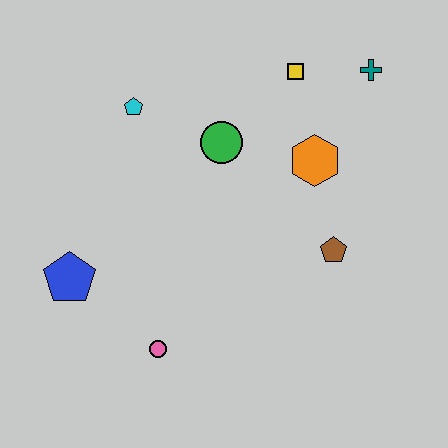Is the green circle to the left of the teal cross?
Yes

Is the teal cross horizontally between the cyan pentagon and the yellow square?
No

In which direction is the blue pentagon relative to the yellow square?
The blue pentagon is to the left of the yellow square.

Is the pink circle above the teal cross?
No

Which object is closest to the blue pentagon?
The pink circle is closest to the blue pentagon.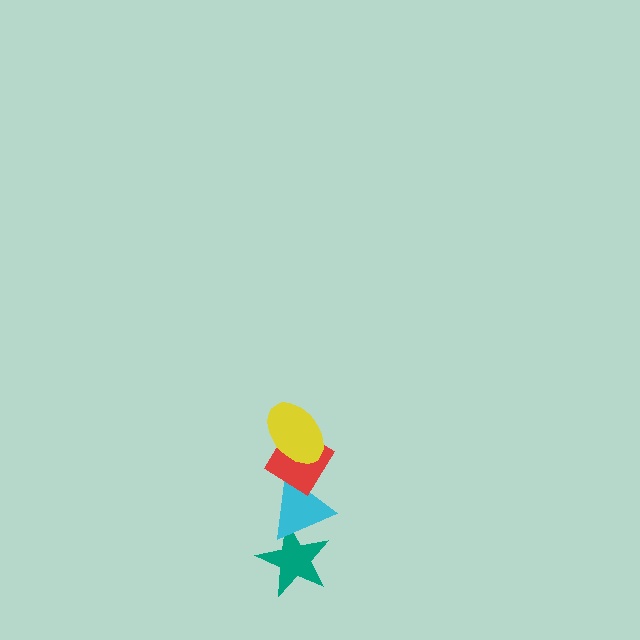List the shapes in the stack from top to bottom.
From top to bottom: the yellow ellipse, the red diamond, the cyan triangle, the teal star.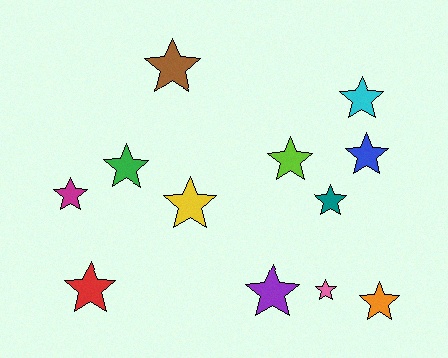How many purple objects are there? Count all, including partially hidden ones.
There is 1 purple object.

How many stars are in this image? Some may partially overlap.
There are 12 stars.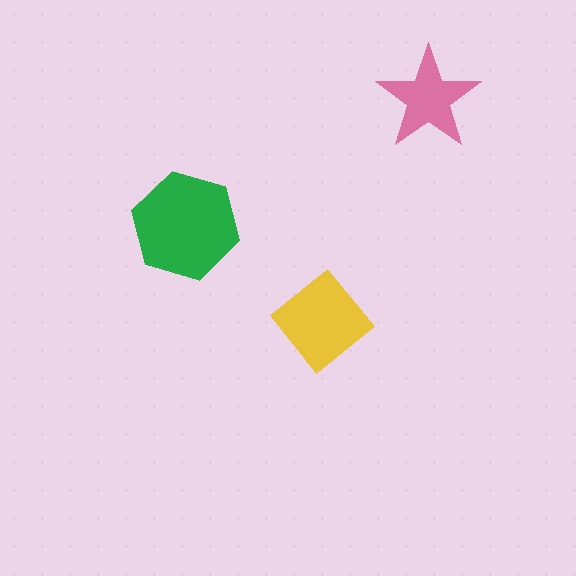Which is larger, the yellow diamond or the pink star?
The yellow diamond.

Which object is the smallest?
The pink star.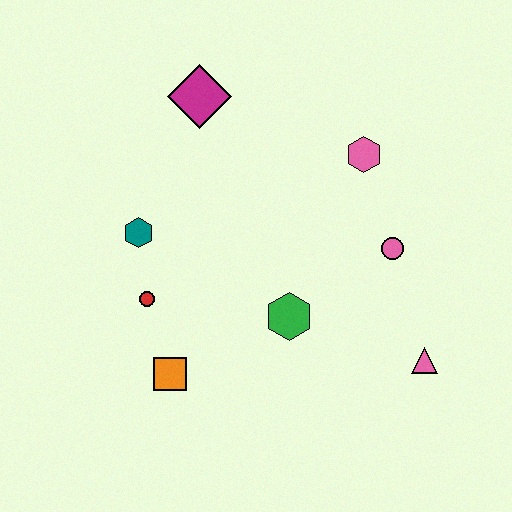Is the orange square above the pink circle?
No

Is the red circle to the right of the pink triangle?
No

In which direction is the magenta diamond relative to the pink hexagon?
The magenta diamond is to the left of the pink hexagon.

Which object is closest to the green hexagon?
The pink circle is closest to the green hexagon.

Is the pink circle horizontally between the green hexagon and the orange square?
No